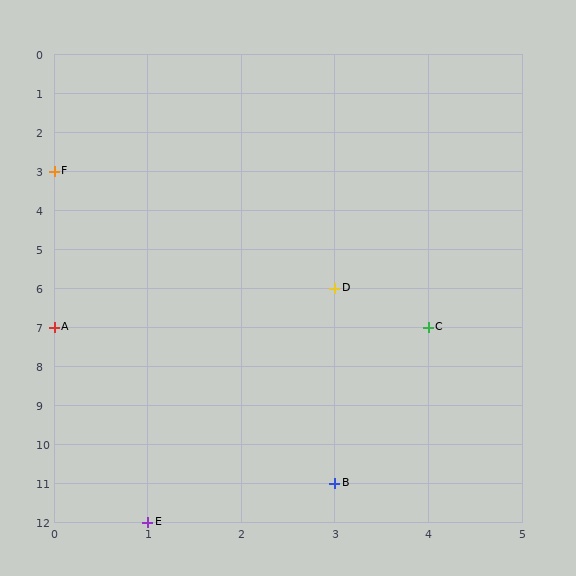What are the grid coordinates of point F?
Point F is at grid coordinates (0, 3).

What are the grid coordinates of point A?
Point A is at grid coordinates (0, 7).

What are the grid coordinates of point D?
Point D is at grid coordinates (3, 6).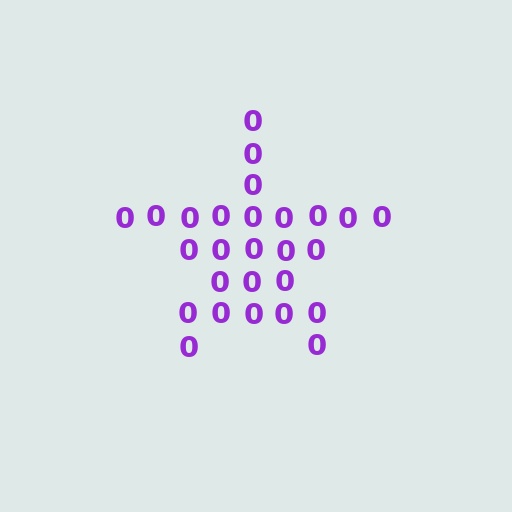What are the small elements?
The small elements are digit 0's.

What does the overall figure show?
The overall figure shows a star.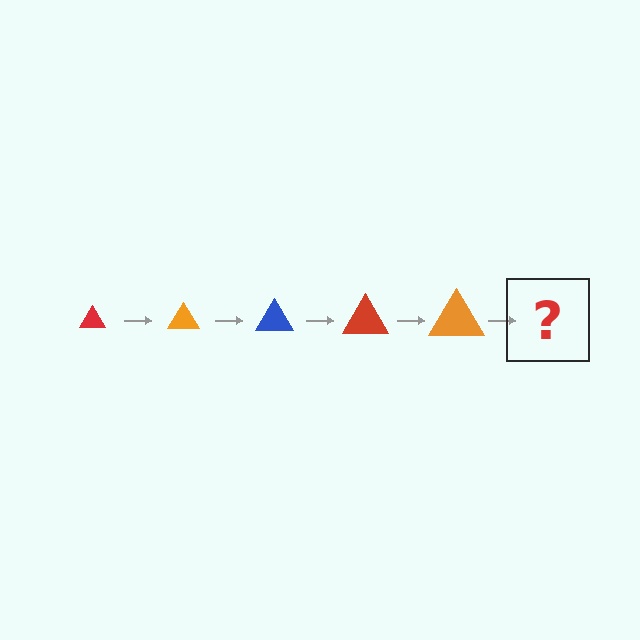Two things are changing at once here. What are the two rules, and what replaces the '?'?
The two rules are that the triangle grows larger each step and the color cycles through red, orange, and blue. The '?' should be a blue triangle, larger than the previous one.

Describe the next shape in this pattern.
It should be a blue triangle, larger than the previous one.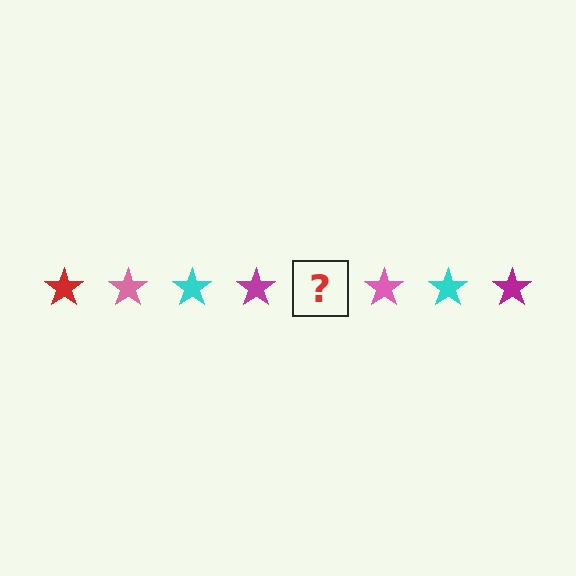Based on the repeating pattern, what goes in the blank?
The blank should be a red star.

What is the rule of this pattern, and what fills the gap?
The rule is that the pattern cycles through red, pink, cyan, magenta stars. The gap should be filled with a red star.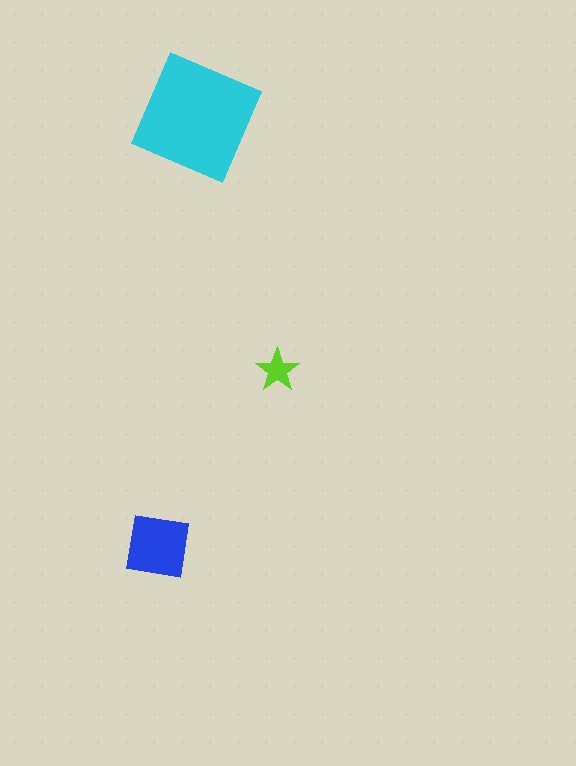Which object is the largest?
The cyan square.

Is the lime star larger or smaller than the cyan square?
Smaller.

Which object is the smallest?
The lime star.